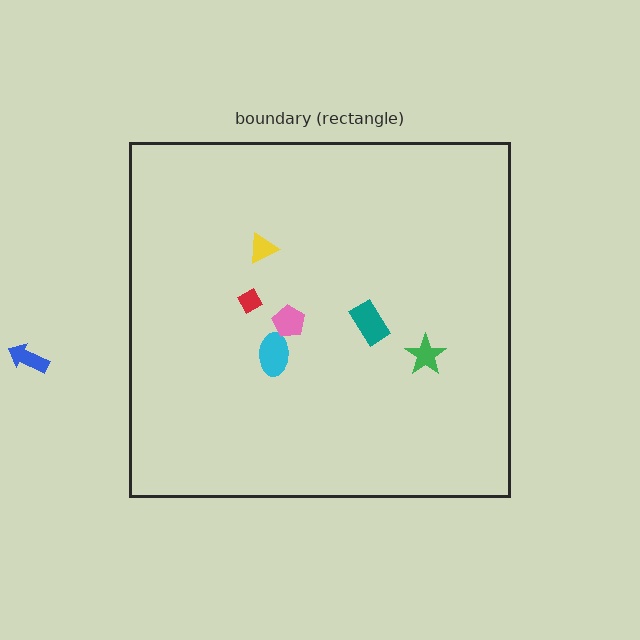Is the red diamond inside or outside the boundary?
Inside.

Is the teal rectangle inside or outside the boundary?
Inside.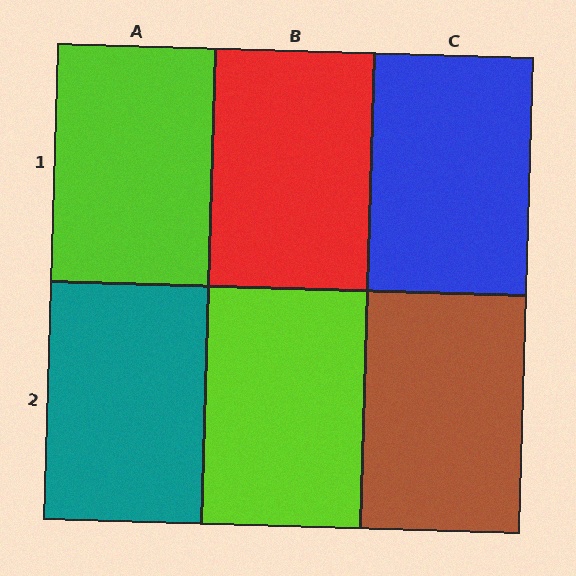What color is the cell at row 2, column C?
Brown.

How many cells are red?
1 cell is red.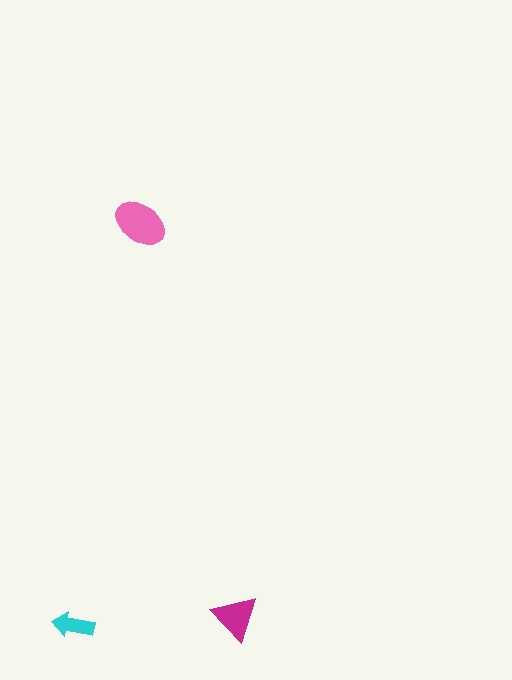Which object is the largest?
The pink ellipse.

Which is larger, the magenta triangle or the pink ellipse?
The pink ellipse.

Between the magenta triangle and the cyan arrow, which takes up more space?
The magenta triangle.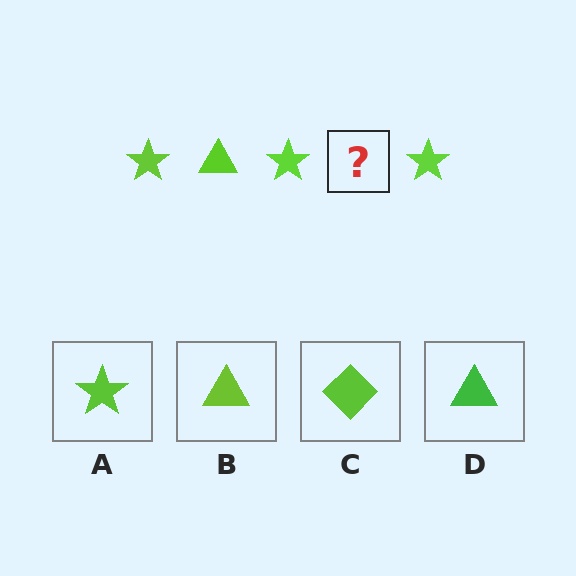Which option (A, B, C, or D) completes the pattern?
B.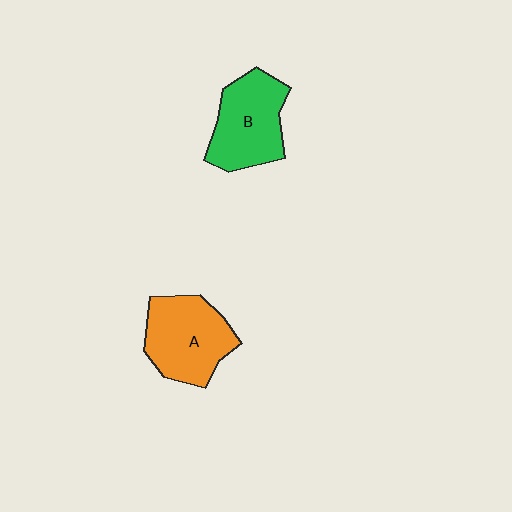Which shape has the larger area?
Shape A (orange).